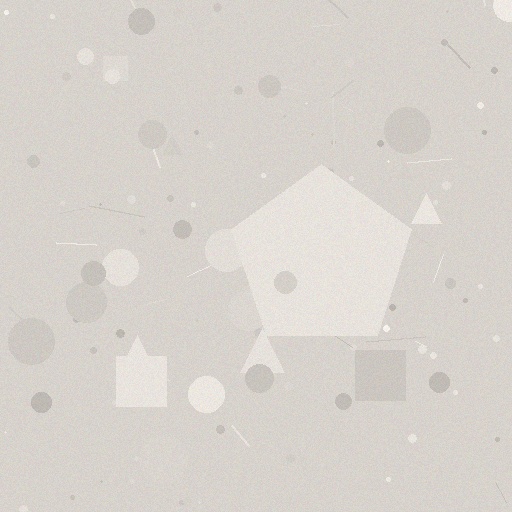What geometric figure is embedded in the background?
A pentagon is embedded in the background.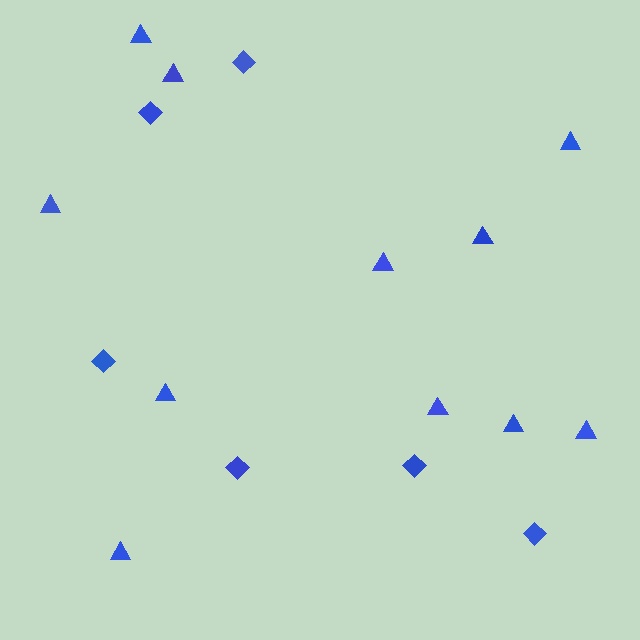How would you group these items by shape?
There are 2 groups: one group of diamonds (6) and one group of triangles (11).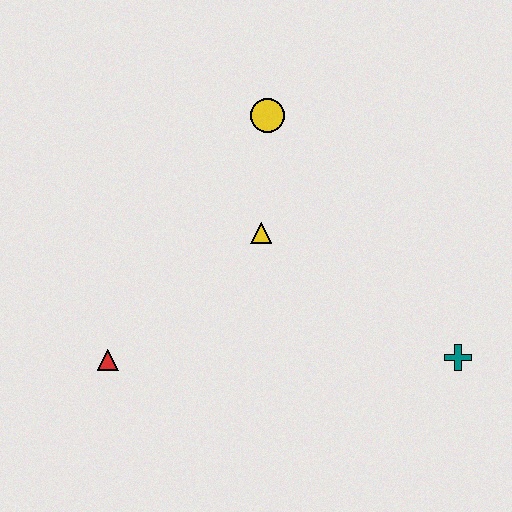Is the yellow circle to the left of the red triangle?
No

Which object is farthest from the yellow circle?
The teal cross is farthest from the yellow circle.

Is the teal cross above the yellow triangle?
No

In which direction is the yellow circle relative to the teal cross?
The yellow circle is above the teal cross.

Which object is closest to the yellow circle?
The yellow triangle is closest to the yellow circle.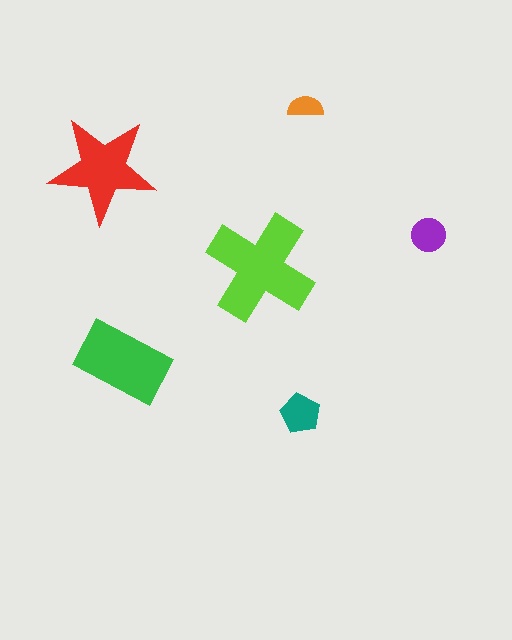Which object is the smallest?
The orange semicircle.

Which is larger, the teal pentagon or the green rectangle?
The green rectangle.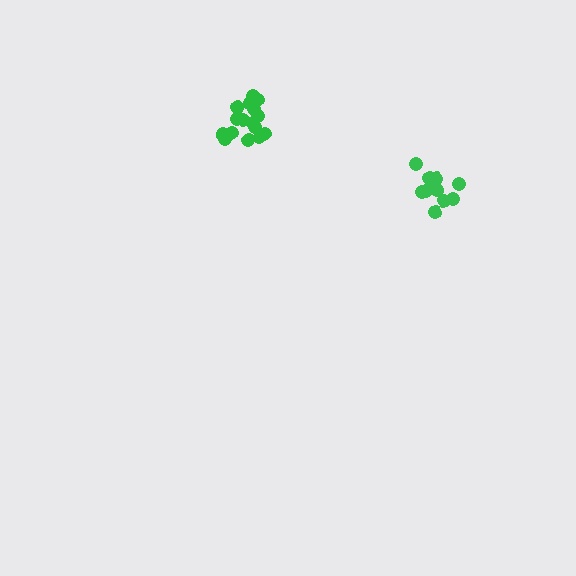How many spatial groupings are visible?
There are 2 spatial groupings.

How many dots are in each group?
Group 1: 16 dots, Group 2: 11 dots (27 total).